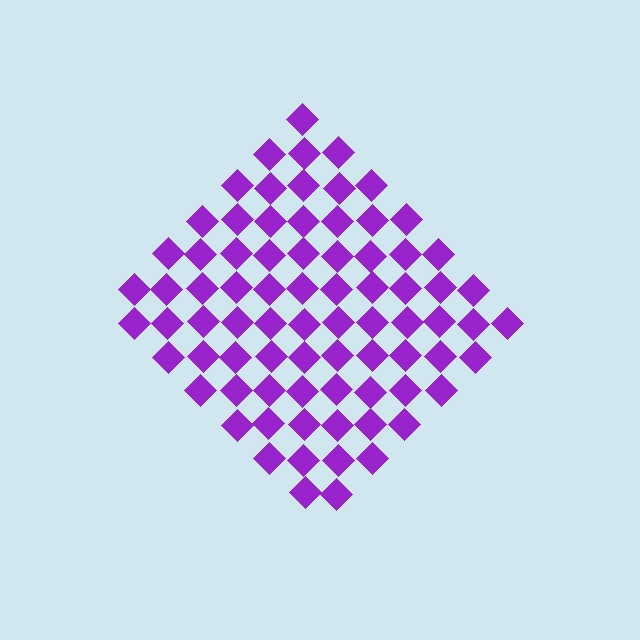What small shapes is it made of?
It is made of small diamonds.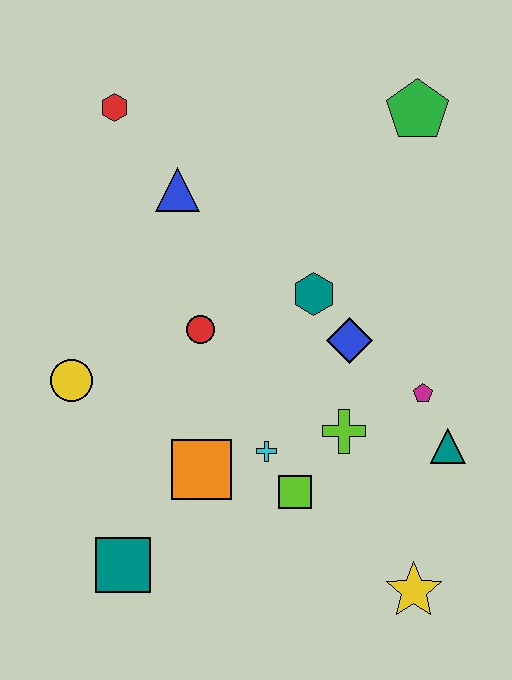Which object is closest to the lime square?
The cyan cross is closest to the lime square.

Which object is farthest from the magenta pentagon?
The red hexagon is farthest from the magenta pentagon.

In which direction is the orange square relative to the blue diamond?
The orange square is to the left of the blue diamond.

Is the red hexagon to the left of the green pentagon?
Yes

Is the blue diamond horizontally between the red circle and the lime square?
No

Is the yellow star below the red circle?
Yes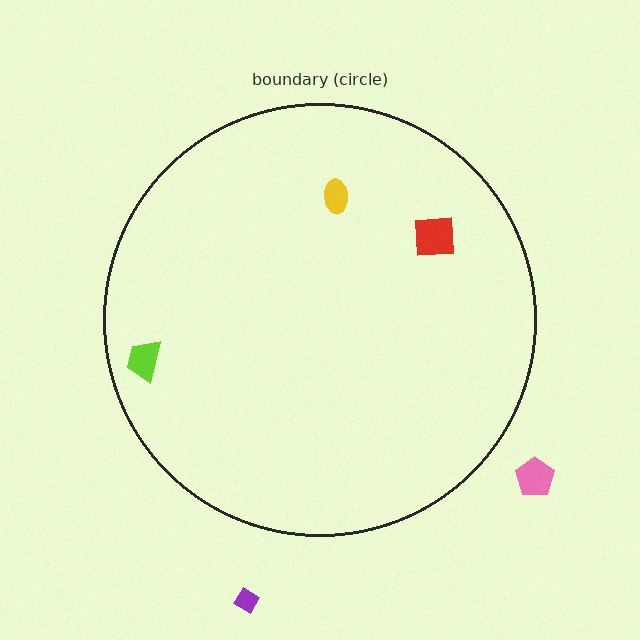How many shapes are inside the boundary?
3 inside, 2 outside.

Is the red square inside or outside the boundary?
Inside.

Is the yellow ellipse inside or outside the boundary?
Inside.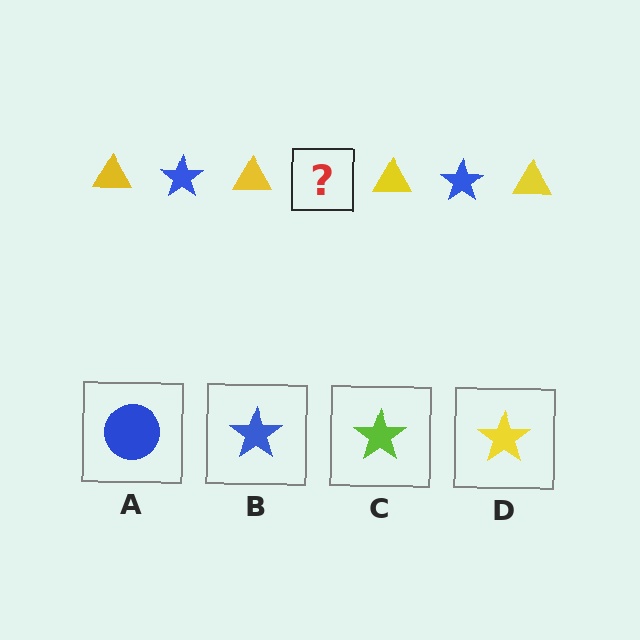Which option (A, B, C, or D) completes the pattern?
B.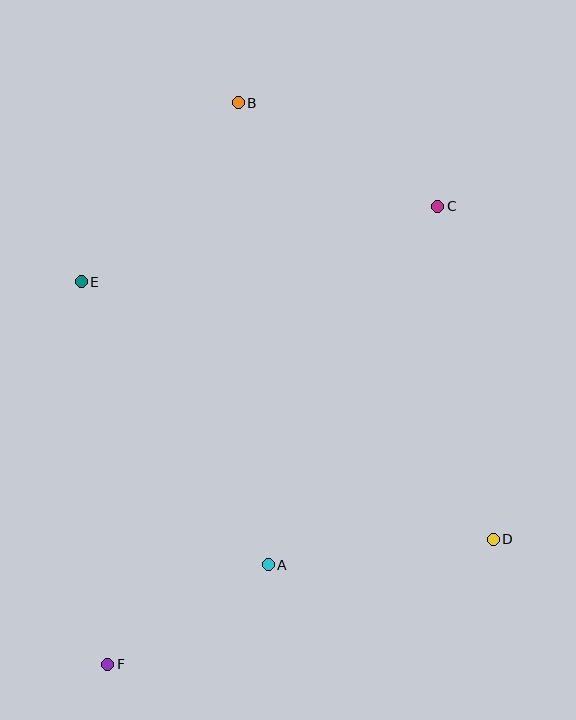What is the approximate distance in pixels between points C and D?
The distance between C and D is approximately 337 pixels.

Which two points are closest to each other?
Points A and F are closest to each other.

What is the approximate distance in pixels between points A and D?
The distance between A and D is approximately 227 pixels.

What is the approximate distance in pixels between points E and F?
The distance between E and F is approximately 383 pixels.